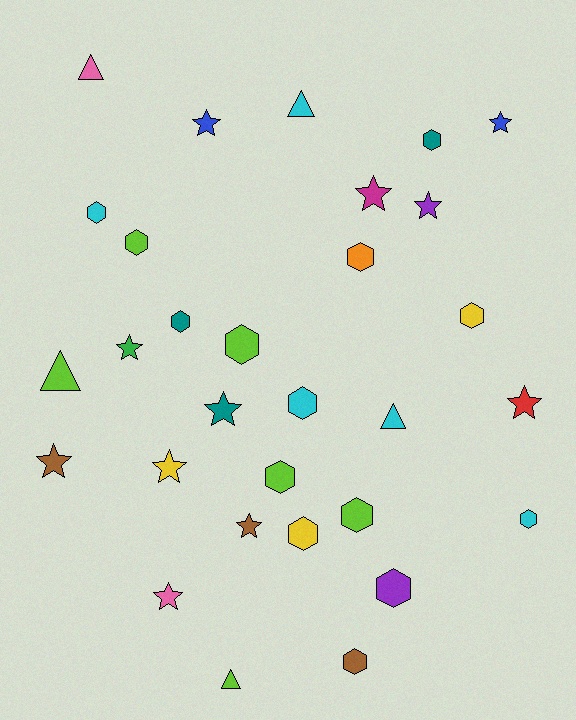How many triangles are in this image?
There are 5 triangles.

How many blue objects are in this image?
There are 2 blue objects.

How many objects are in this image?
There are 30 objects.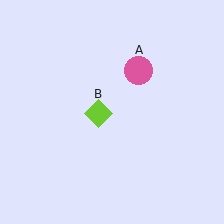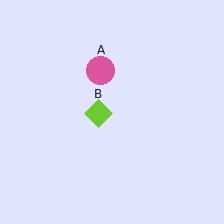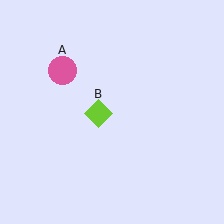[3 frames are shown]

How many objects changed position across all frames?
1 object changed position: pink circle (object A).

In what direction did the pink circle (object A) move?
The pink circle (object A) moved left.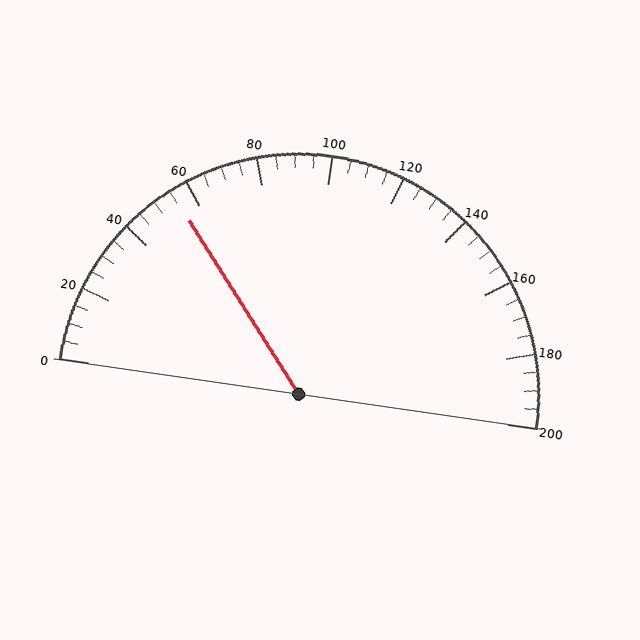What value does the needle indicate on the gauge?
The needle indicates approximately 55.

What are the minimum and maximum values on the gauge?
The gauge ranges from 0 to 200.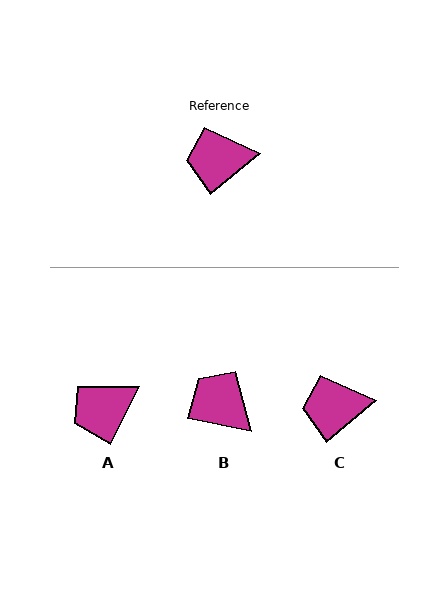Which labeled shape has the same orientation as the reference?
C.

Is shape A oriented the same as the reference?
No, it is off by about 24 degrees.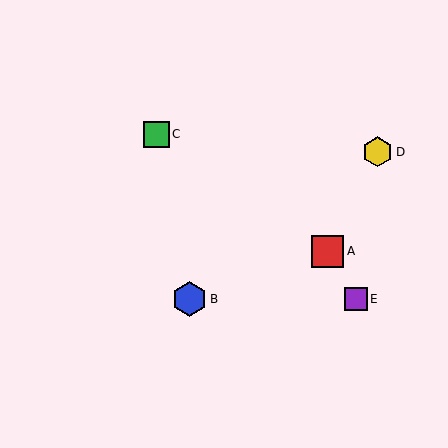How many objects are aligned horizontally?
2 objects (B, E) are aligned horizontally.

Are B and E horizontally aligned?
Yes, both are at y≈299.